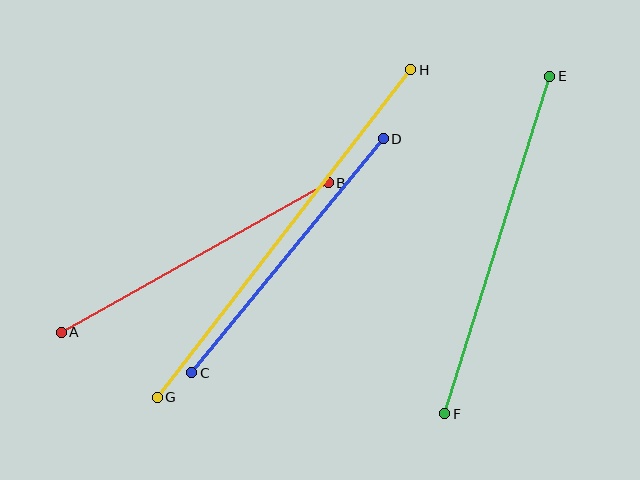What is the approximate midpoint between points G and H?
The midpoint is at approximately (284, 234) pixels.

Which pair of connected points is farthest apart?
Points G and H are farthest apart.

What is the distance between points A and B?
The distance is approximately 306 pixels.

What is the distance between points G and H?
The distance is approximately 414 pixels.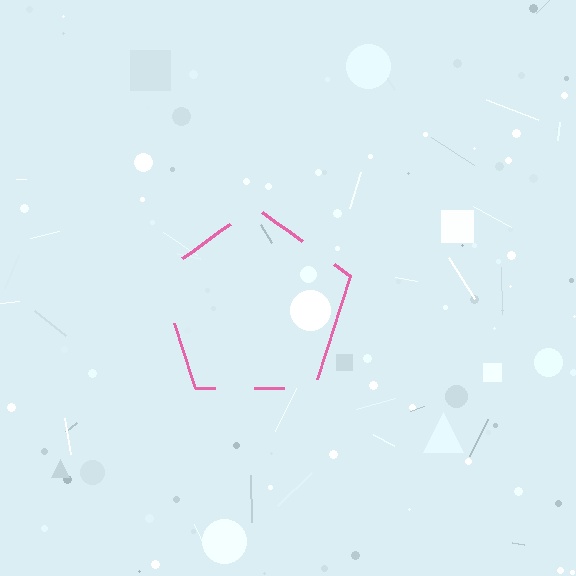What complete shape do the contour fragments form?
The contour fragments form a pentagon.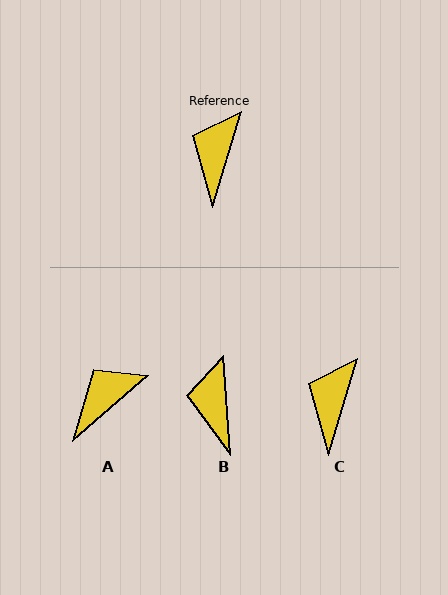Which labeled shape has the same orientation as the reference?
C.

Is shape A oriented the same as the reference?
No, it is off by about 33 degrees.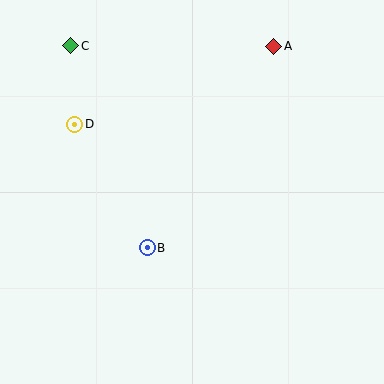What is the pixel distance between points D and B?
The distance between D and B is 143 pixels.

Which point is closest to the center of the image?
Point B at (147, 248) is closest to the center.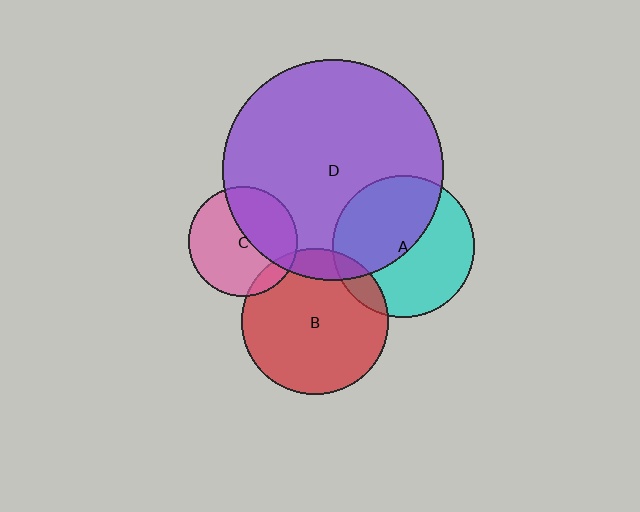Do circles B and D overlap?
Yes.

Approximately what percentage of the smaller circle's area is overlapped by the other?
Approximately 10%.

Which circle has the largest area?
Circle D (purple).